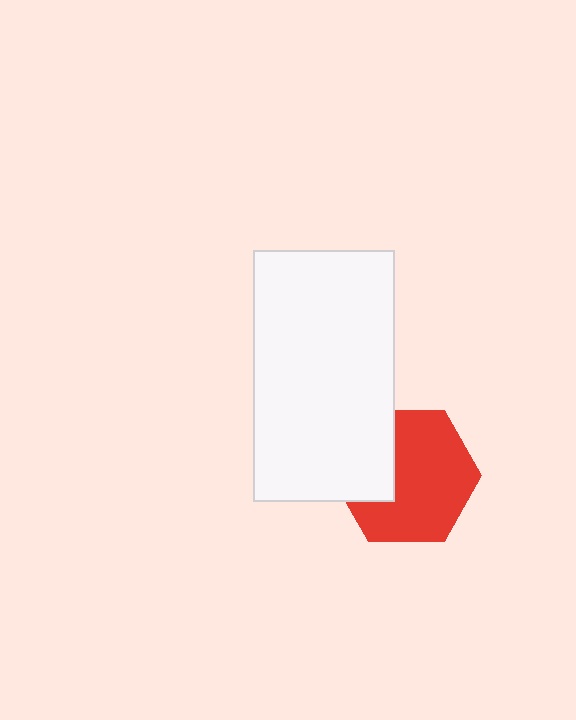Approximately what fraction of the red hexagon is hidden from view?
Roughly 30% of the red hexagon is hidden behind the white rectangle.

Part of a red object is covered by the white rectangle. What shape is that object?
It is a hexagon.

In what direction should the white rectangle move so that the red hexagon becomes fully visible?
The white rectangle should move left. That is the shortest direction to clear the overlap and leave the red hexagon fully visible.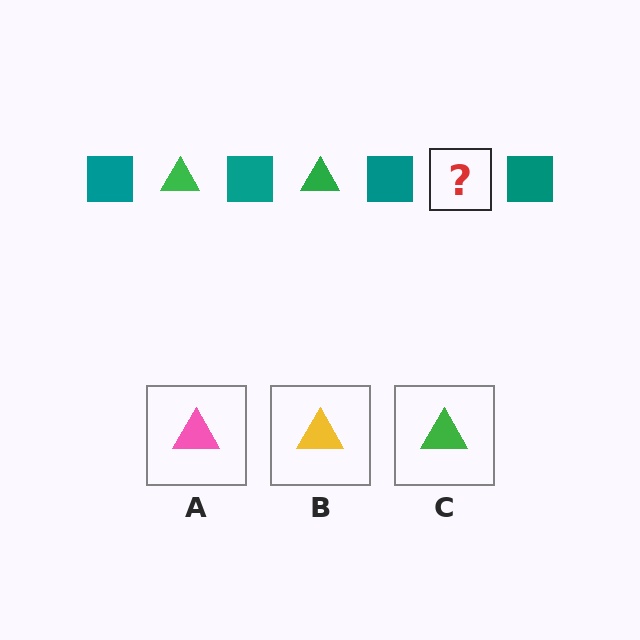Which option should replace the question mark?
Option C.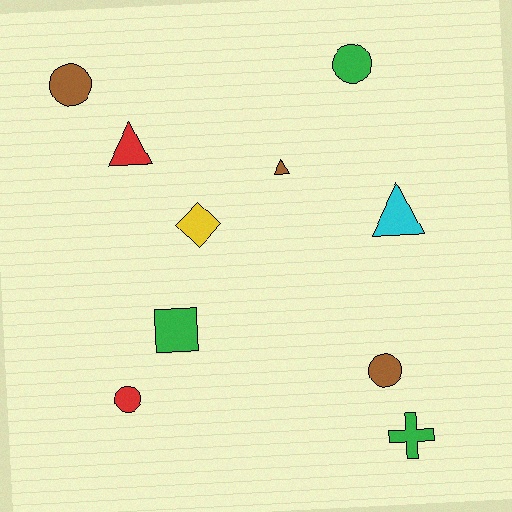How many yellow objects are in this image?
There is 1 yellow object.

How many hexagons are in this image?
There are no hexagons.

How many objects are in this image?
There are 10 objects.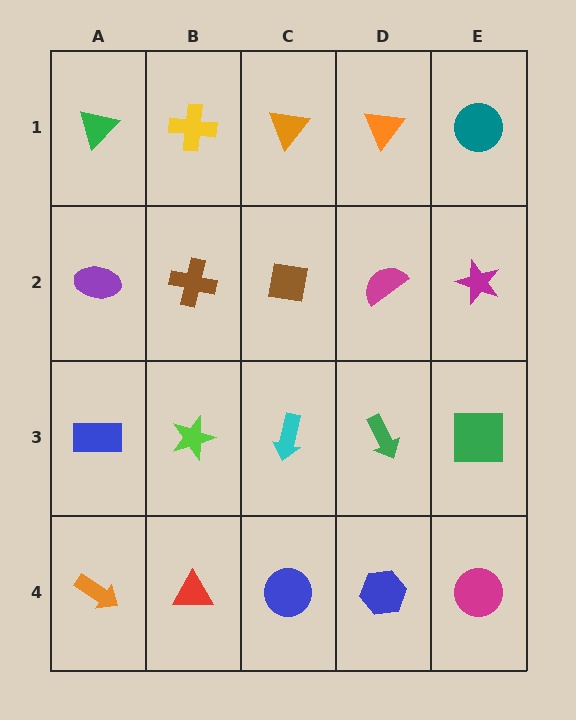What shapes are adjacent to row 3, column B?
A brown cross (row 2, column B), a red triangle (row 4, column B), a blue rectangle (row 3, column A), a cyan arrow (row 3, column C).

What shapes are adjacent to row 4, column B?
A lime star (row 3, column B), an orange arrow (row 4, column A), a blue circle (row 4, column C).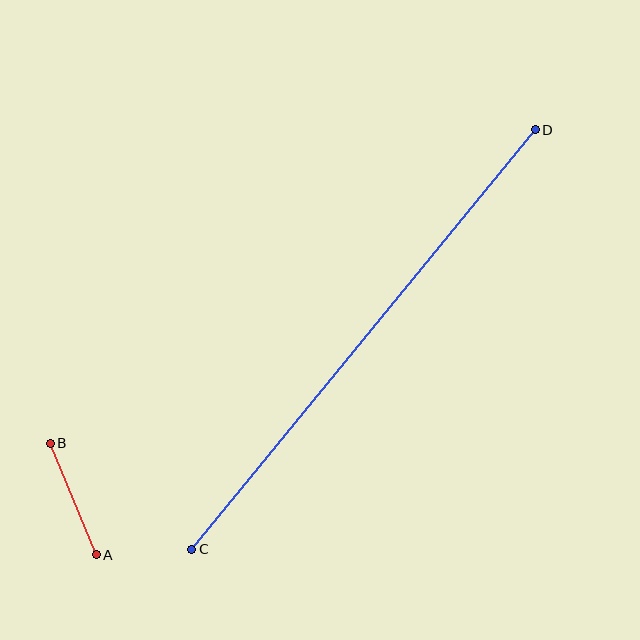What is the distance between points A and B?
The distance is approximately 121 pixels.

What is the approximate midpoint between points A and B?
The midpoint is at approximately (73, 499) pixels.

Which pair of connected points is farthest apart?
Points C and D are farthest apart.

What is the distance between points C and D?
The distance is approximately 542 pixels.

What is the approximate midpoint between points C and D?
The midpoint is at approximately (364, 340) pixels.